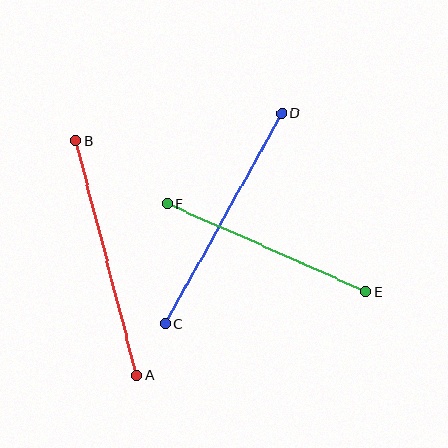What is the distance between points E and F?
The distance is approximately 217 pixels.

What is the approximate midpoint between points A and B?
The midpoint is at approximately (106, 258) pixels.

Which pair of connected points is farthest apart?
Points A and B are farthest apart.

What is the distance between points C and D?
The distance is approximately 241 pixels.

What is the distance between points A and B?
The distance is approximately 243 pixels.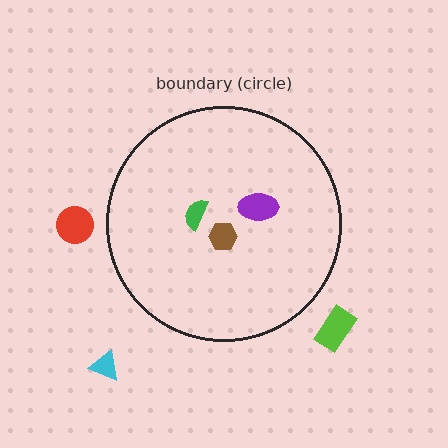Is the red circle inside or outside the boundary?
Outside.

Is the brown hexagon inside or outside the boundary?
Inside.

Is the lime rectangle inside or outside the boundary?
Outside.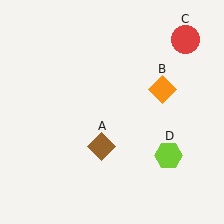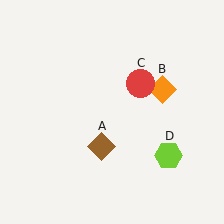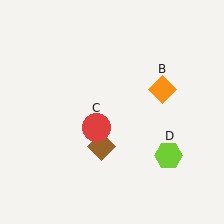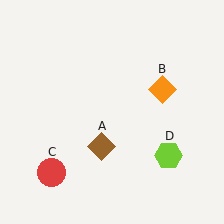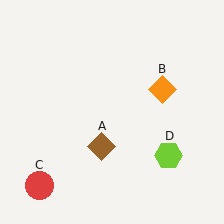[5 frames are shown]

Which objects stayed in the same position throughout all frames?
Brown diamond (object A) and orange diamond (object B) and lime hexagon (object D) remained stationary.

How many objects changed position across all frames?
1 object changed position: red circle (object C).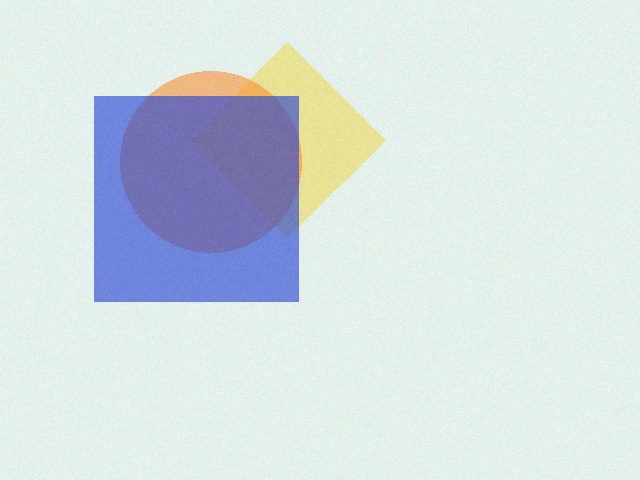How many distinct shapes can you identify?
There are 3 distinct shapes: a yellow diamond, an orange circle, a blue square.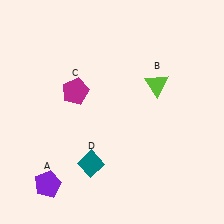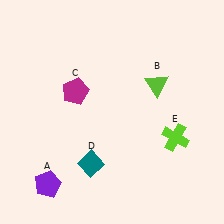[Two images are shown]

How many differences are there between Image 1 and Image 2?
There is 1 difference between the two images.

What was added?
A lime cross (E) was added in Image 2.